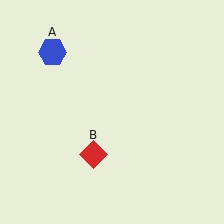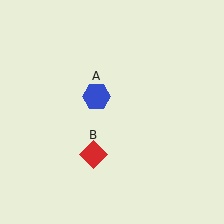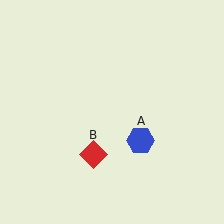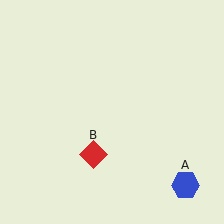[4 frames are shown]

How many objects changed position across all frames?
1 object changed position: blue hexagon (object A).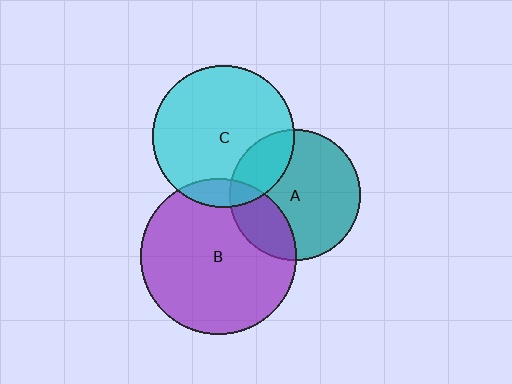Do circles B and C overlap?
Yes.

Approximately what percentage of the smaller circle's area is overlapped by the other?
Approximately 10%.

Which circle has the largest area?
Circle B (purple).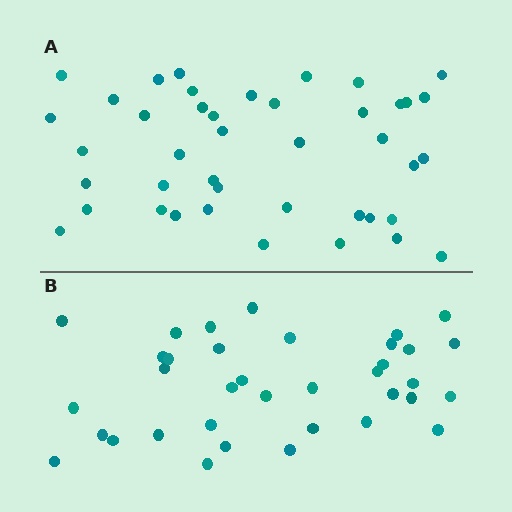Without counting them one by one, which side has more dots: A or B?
Region A (the top region) has more dots.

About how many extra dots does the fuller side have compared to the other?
Region A has about 6 more dots than region B.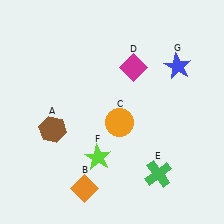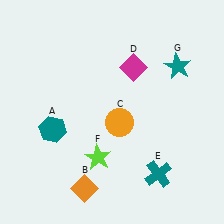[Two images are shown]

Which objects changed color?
A changed from brown to teal. E changed from green to teal. G changed from blue to teal.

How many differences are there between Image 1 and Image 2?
There are 3 differences between the two images.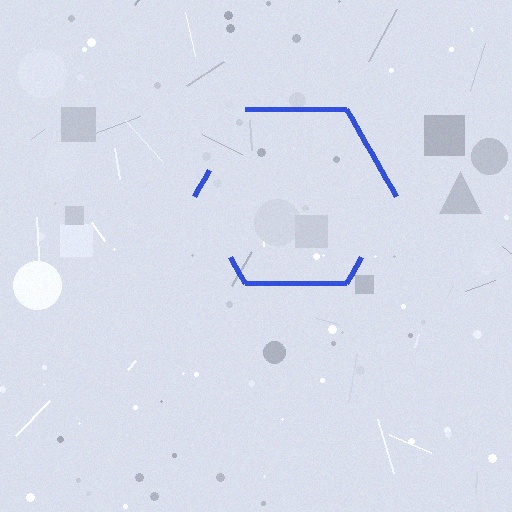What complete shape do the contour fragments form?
The contour fragments form a hexagon.